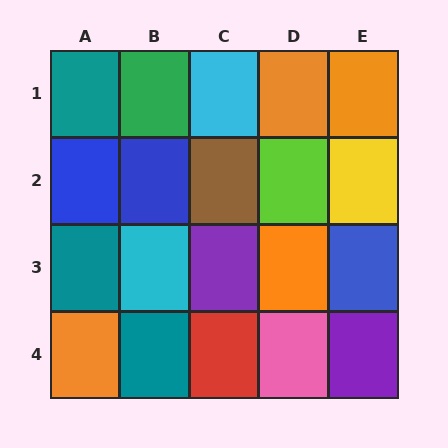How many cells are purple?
2 cells are purple.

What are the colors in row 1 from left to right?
Teal, green, cyan, orange, orange.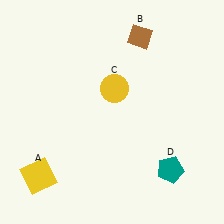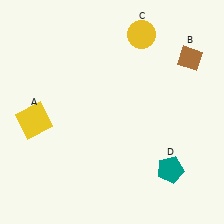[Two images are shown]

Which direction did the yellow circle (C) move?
The yellow circle (C) moved up.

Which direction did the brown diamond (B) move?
The brown diamond (B) moved right.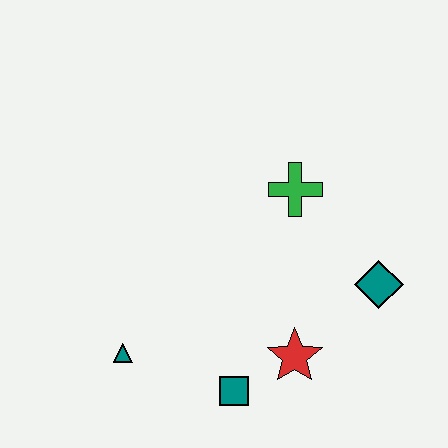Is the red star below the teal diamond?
Yes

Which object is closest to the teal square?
The red star is closest to the teal square.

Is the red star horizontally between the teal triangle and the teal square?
No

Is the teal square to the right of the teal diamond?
No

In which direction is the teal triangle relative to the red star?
The teal triangle is to the left of the red star.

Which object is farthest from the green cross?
The teal triangle is farthest from the green cross.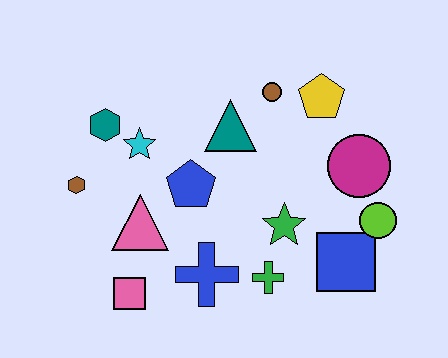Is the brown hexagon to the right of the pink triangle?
No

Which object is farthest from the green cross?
The teal hexagon is farthest from the green cross.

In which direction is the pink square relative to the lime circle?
The pink square is to the left of the lime circle.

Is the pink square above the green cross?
No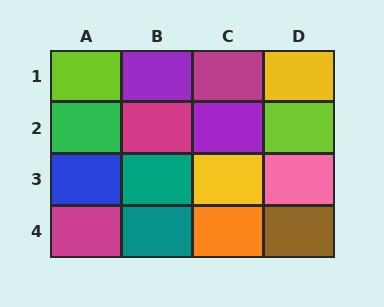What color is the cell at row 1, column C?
Magenta.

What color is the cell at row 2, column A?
Green.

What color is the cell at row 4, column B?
Teal.